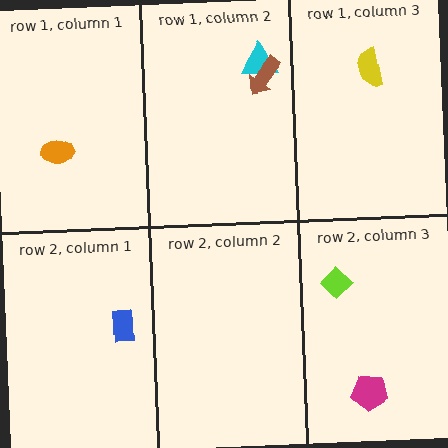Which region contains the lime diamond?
The row 2, column 3 region.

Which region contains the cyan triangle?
The row 1, column 2 region.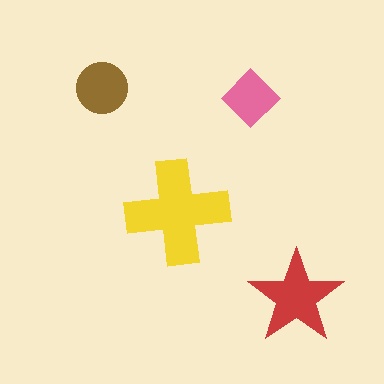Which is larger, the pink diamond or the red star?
The red star.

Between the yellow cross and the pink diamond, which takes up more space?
The yellow cross.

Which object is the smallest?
The pink diamond.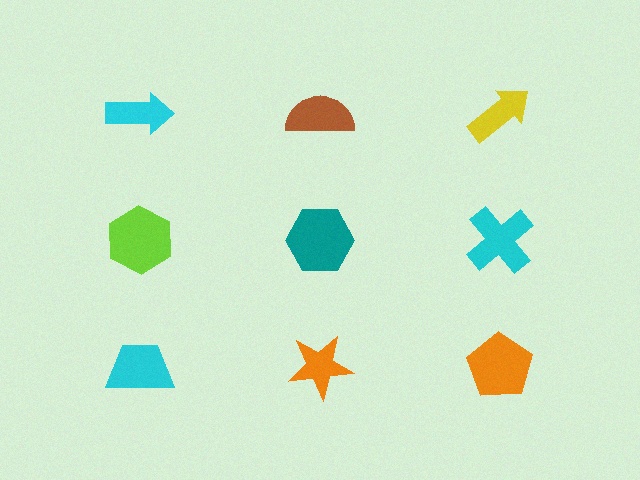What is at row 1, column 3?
A yellow arrow.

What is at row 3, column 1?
A cyan trapezoid.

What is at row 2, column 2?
A teal hexagon.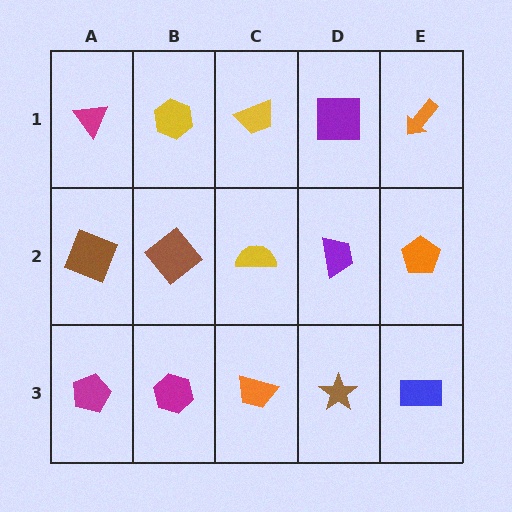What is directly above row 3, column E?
An orange pentagon.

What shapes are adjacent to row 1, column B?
A brown diamond (row 2, column B), a magenta triangle (row 1, column A), a yellow trapezoid (row 1, column C).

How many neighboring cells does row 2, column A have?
3.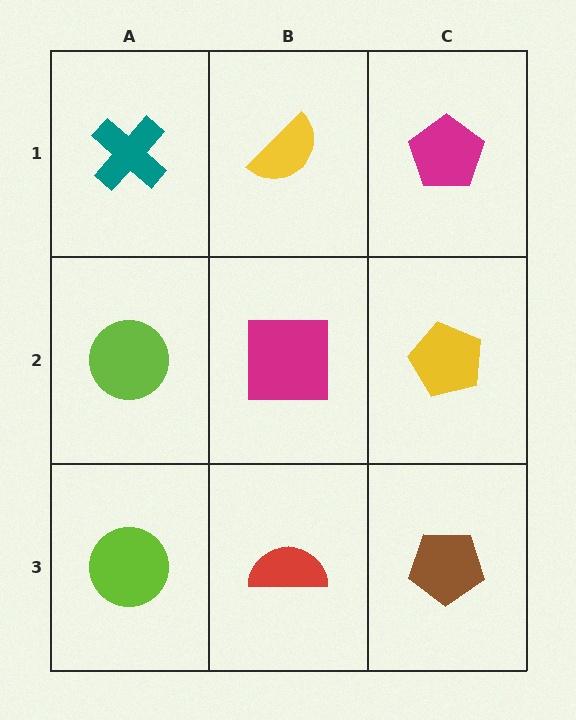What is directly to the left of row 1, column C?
A yellow semicircle.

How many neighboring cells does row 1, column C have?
2.